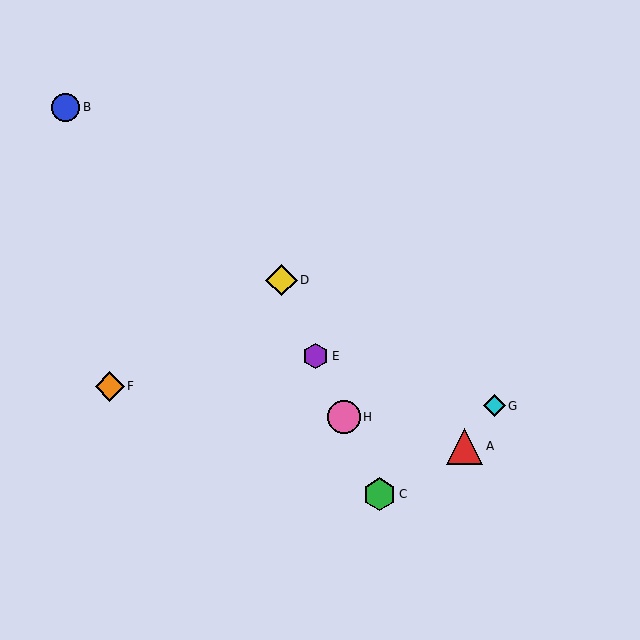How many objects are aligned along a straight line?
4 objects (C, D, E, H) are aligned along a straight line.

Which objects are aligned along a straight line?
Objects C, D, E, H are aligned along a straight line.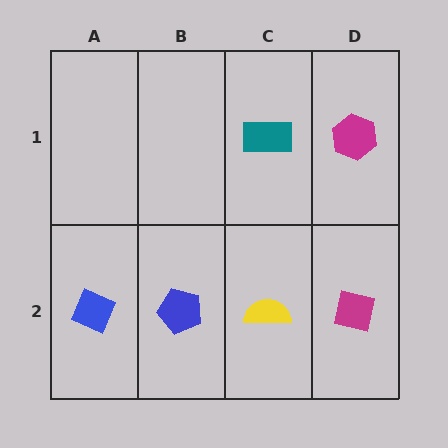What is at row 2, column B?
A blue pentagon.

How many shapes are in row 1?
2 shapes.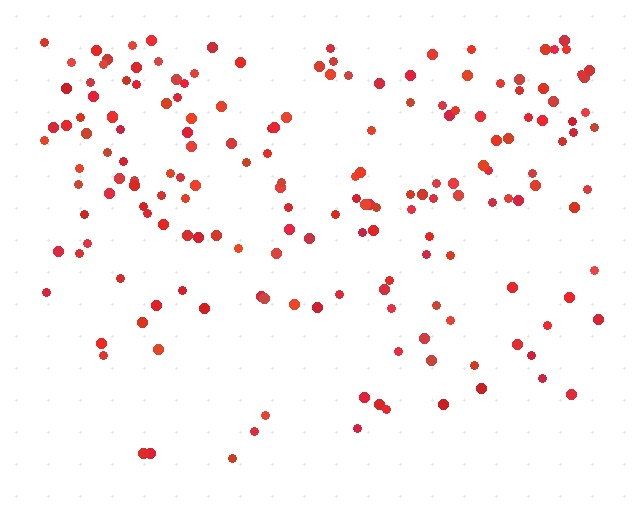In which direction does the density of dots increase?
From bottom to top, with the top side densest.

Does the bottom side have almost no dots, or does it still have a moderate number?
Still a moderate number, just noticeably fewer than the top.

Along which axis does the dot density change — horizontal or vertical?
Vertical.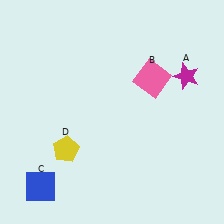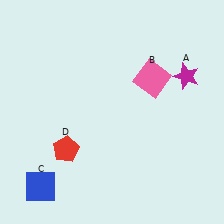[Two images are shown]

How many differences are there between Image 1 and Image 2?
There is 1 difference between the two images.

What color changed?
The pentagon (D) changed from yellow in Image 1 to red in Image 2.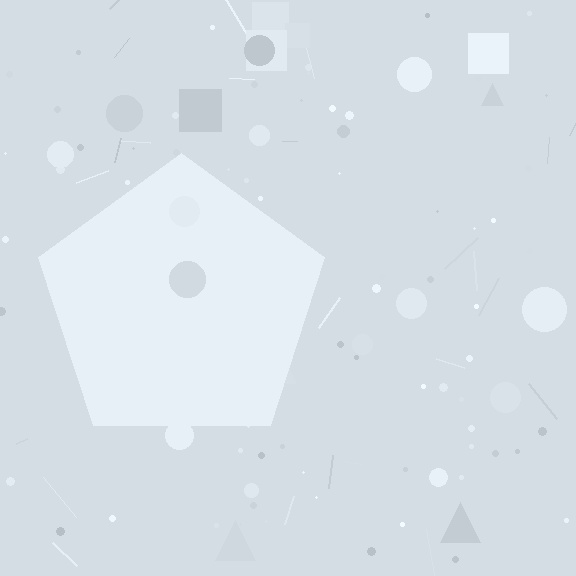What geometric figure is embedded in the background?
A pentagon is embedded in the background.